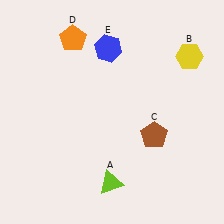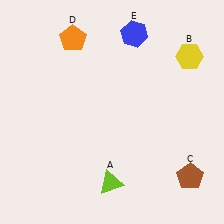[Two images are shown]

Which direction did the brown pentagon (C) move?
The brown pentagon (C) moved down.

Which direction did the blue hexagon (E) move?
The blue hexagon (E) moved right.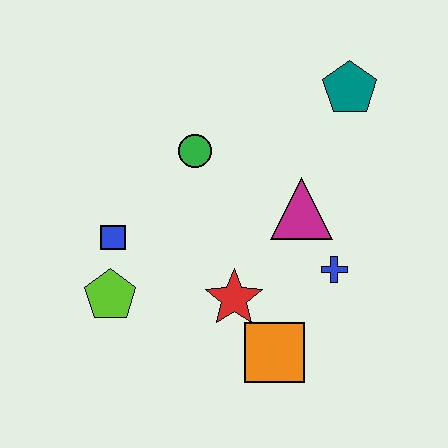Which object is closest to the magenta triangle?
The blue cross is closest to the magenta triangle.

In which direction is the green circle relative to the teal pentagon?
The green circle is to the left of the teal pentagon.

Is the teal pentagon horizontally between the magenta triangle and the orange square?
No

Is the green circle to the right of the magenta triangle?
No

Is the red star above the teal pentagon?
No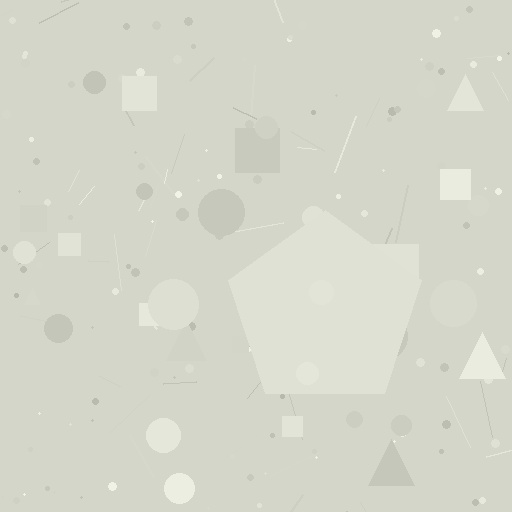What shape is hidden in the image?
A pentagon is hidden in the image.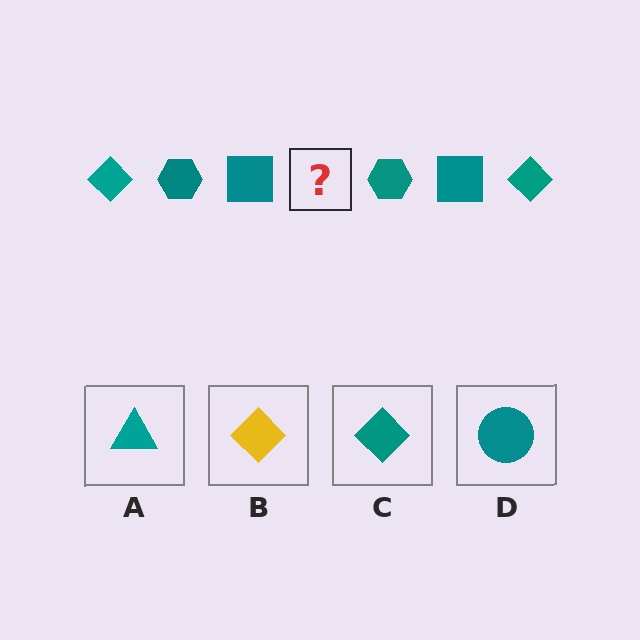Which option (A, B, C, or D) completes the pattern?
C.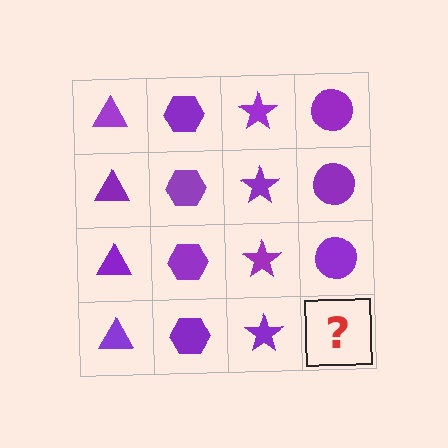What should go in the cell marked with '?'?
The missing cell should contain a purple circle.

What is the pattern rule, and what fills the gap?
The rule is that each column has a consistent shape. The gap should be filled with a purple circle.